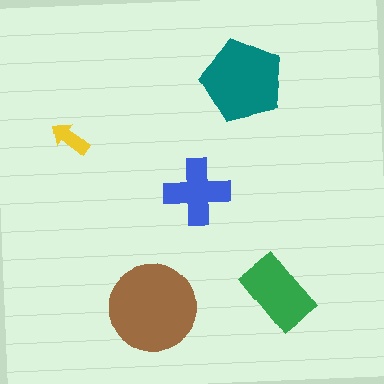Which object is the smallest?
The yellow arrow.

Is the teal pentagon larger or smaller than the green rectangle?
Larger.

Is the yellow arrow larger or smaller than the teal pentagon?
Smaller.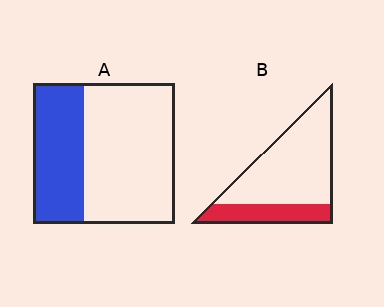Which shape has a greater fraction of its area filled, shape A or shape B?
Shape A.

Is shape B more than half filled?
No.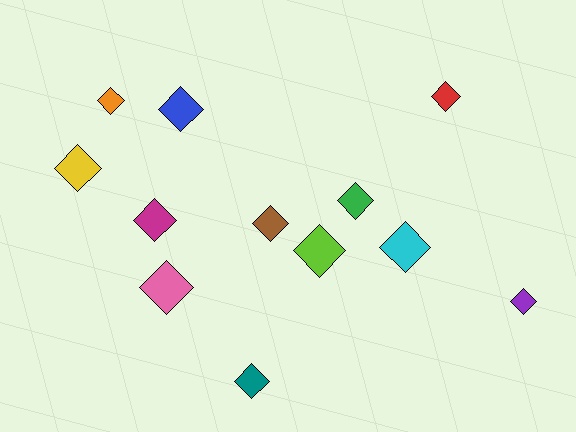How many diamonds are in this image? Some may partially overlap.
There are 12 diamonds.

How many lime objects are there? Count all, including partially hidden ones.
There is 1 lime object.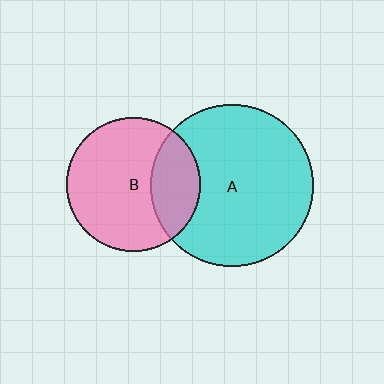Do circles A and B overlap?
Yes.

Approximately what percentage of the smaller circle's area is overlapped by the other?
Approximately 25%.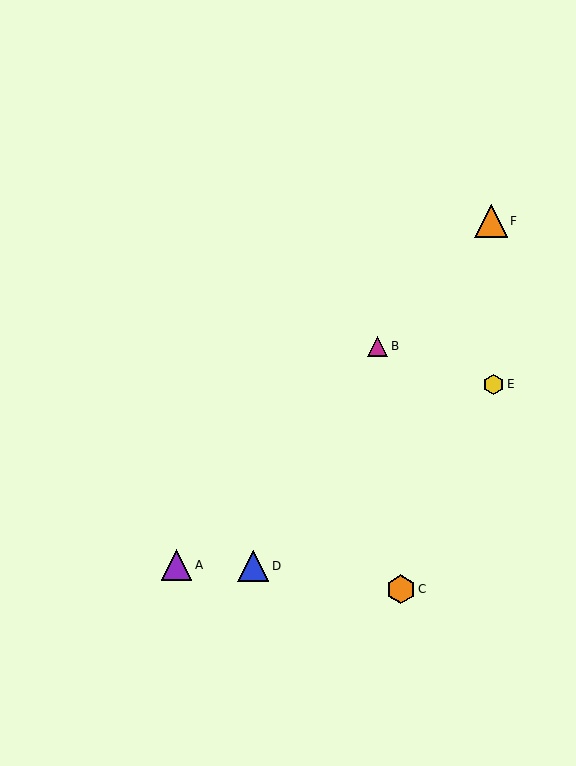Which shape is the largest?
The orange triangle (labeled F) is the largest.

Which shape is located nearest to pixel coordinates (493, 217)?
The orange triangle (labeled F) at (491, 221) is nearest to that location.